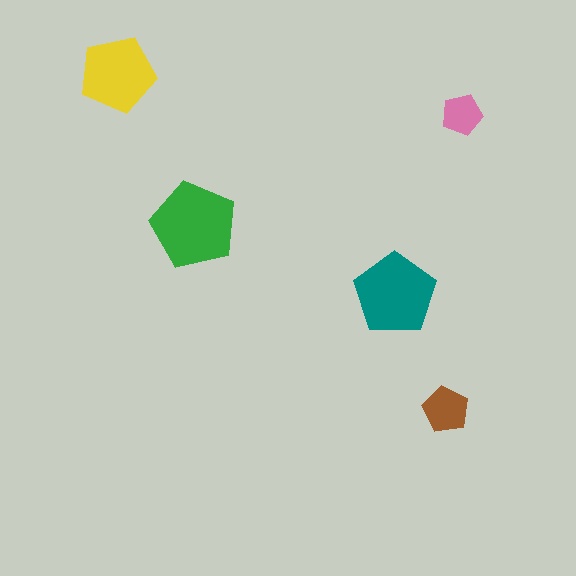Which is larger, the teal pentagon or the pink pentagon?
The teal one.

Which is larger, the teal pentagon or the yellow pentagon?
The teal one.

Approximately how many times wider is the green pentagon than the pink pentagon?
About 2 times wider.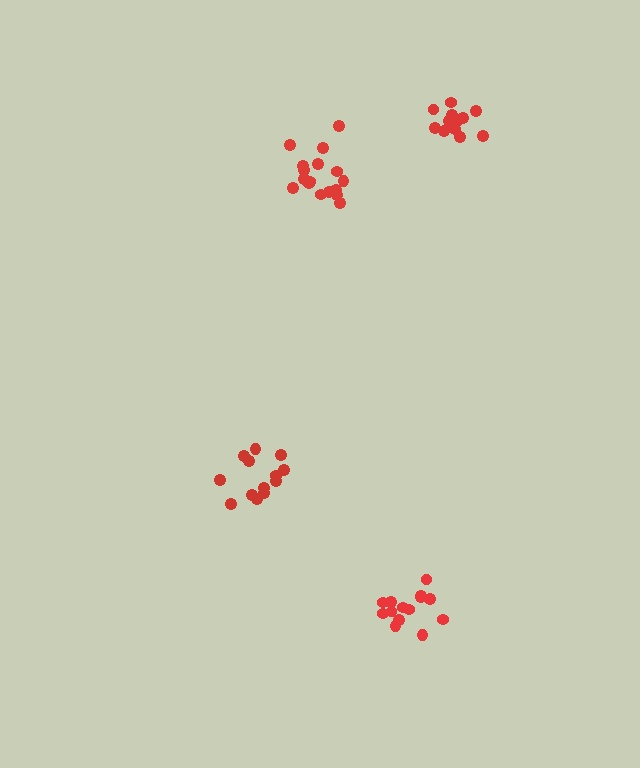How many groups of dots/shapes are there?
There are 4 groups.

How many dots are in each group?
Group 1: 12 dots, Group 2: 14 dots, Group 3: 13 dots, Group 4: 17 dots (56 total).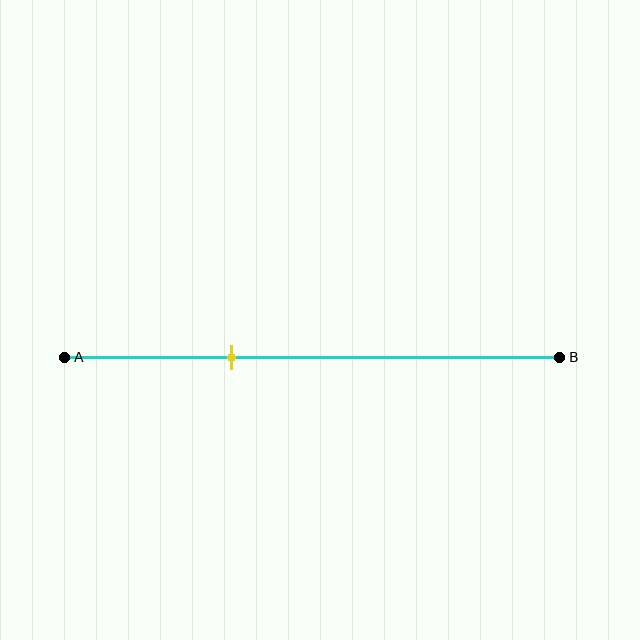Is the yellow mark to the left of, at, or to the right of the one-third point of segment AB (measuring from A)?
The yellow mark is approximately at the one-third point of segment AB.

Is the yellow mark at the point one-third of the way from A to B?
Yes, the mark is approximately at the one-third point.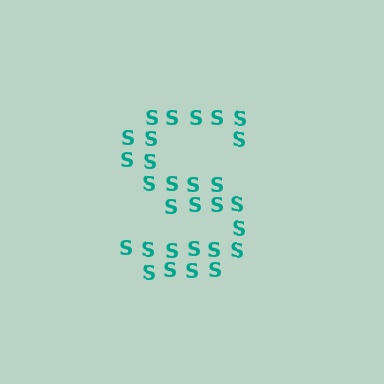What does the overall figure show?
The overall figure shows the letter S.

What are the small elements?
The small elements are letter S's.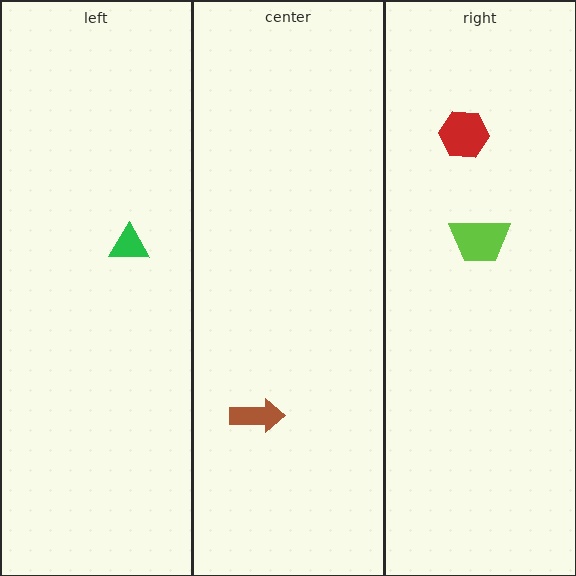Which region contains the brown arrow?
The center region.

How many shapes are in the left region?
1.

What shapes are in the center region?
The brown arrow.